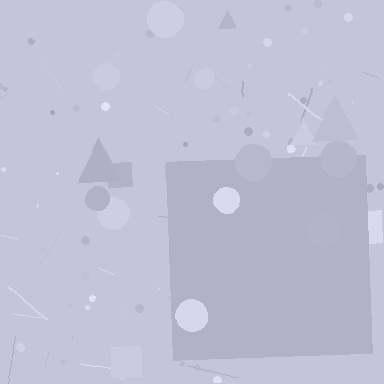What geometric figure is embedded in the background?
A square is embedded in the background.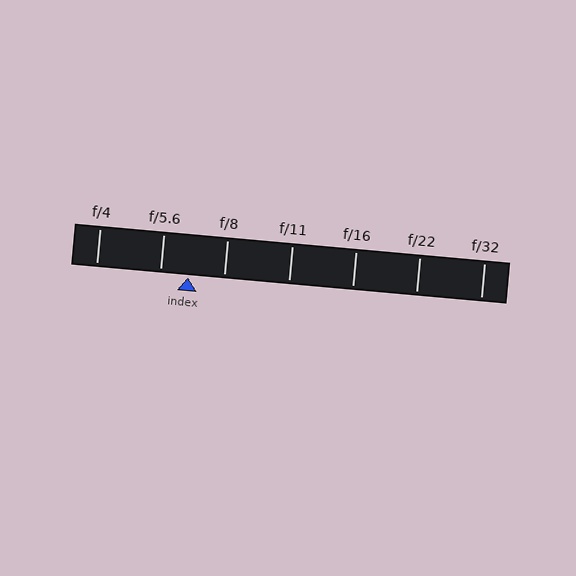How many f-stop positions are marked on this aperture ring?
There are 7 f-stop positions marked.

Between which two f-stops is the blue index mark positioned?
The index mark is between f/5.6 and f/8.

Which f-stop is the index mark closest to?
The index mark is closest to f/5.6.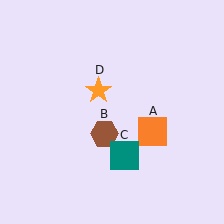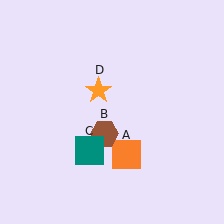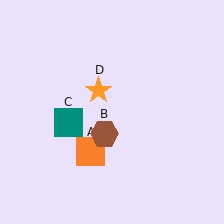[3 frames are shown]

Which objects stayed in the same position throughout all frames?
Brown hexagon (object B) and orange star (object D) remained stationary.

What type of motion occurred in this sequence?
The orange square (object A), teal square (object C) rotated clockwise around the center of the scene.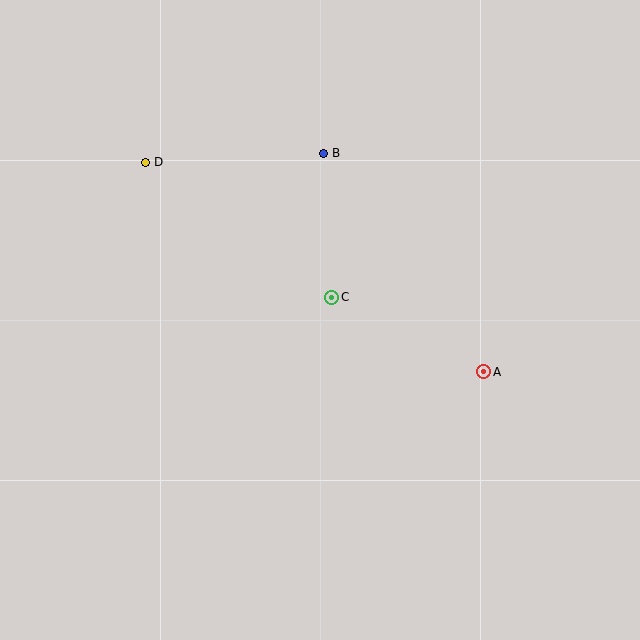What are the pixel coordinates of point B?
Point B is at (323, 153).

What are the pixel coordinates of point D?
Point D is at (145, 162).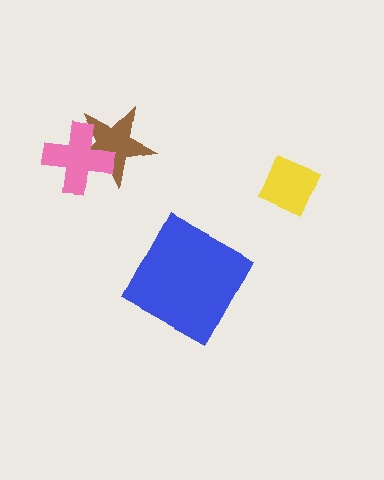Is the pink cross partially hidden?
No, no other shape covers it.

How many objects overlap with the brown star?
1 object overlaps with the brown star.